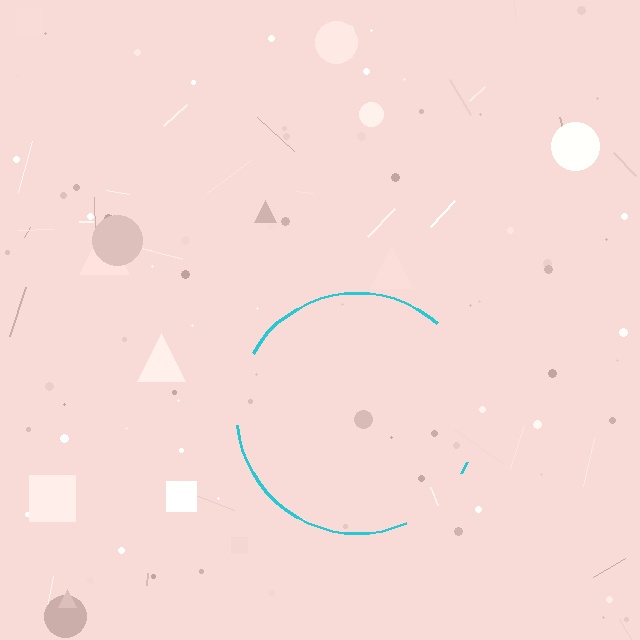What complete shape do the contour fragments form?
The contour fragments form a circle.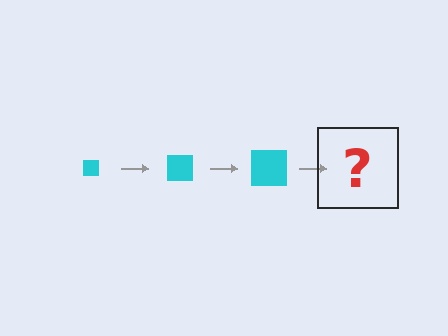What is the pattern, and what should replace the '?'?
The pattern is that the square gets progressively larger each step. The '?' should be a cyan square, larger than the previous one.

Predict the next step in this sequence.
The next step is a cyan square, larger than the previous one.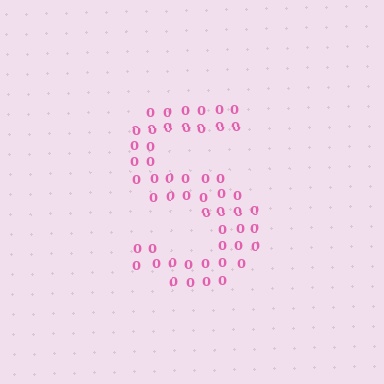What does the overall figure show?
The overall figure shows the letter S.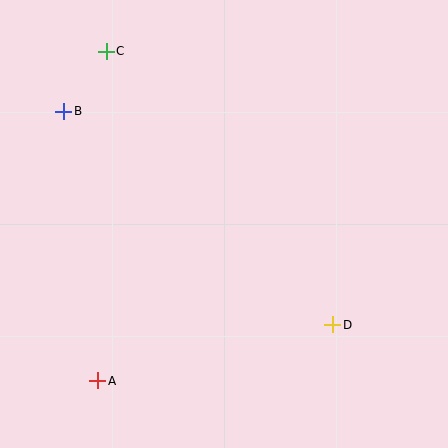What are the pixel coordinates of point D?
Point D is at (333, 325).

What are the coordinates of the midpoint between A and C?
The midpoint between A and C is at (102, 216).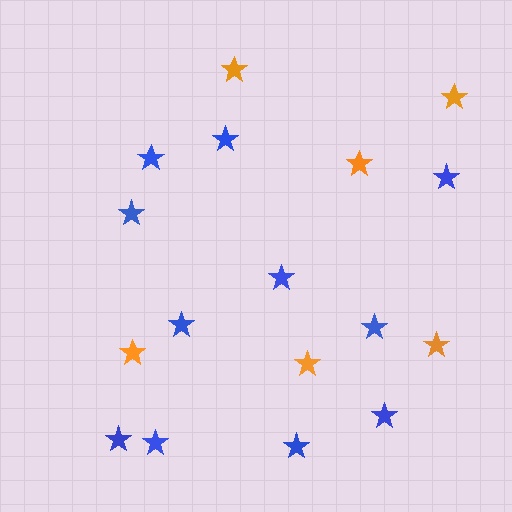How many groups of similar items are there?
There are 2 groups: one group of blue stars (11) and one group of orange stars (6).